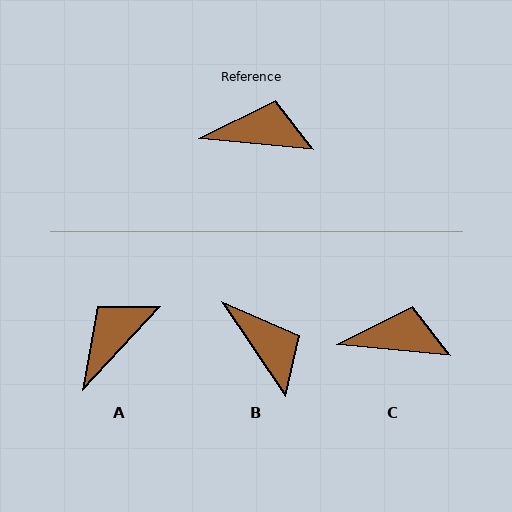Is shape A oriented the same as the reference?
No, it is off by about 53 degrees.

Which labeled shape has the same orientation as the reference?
C.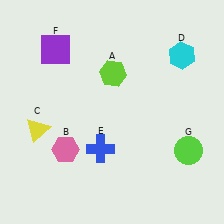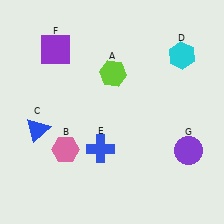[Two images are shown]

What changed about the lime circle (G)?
In Image 1, G is lime. In Image 2, it changed to purple.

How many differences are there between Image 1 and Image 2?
There are 2 differences between the two images.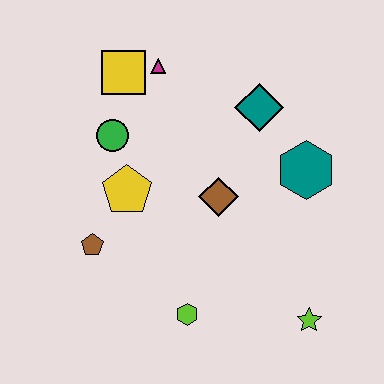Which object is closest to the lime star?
The lime hexagon is closest to the lime star.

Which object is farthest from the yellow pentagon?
The lime star is farthest from the yellow pentagon.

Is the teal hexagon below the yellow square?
Yes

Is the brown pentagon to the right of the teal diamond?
No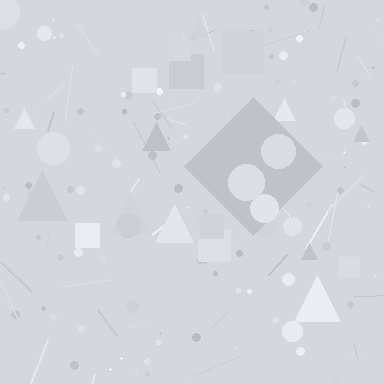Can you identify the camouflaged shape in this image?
The camouflaged shape is a diamond.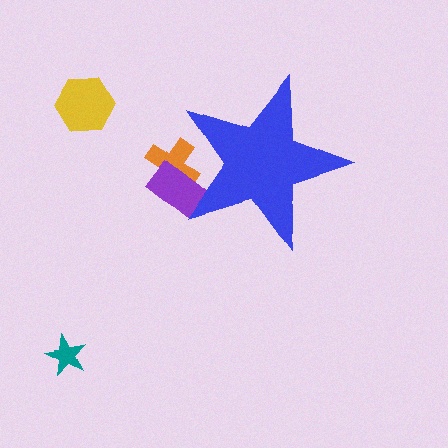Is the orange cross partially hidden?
Yes, the orange cross is partially hidden behind the blue star.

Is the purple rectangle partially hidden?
Yes, the purple rectangle is partially hidden behind the blue star.